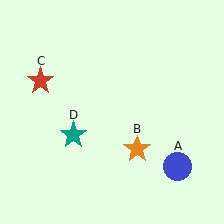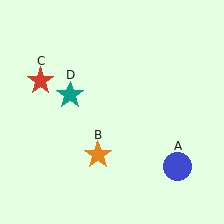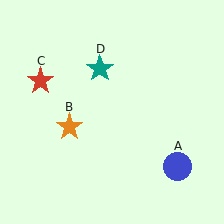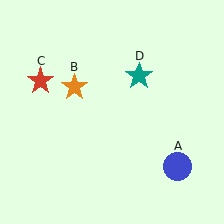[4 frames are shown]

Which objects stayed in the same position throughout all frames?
Blue circle (object A) and red star (object C) remained stationary.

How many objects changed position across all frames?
2 objects changed position: orange star (object B), teal star (object D).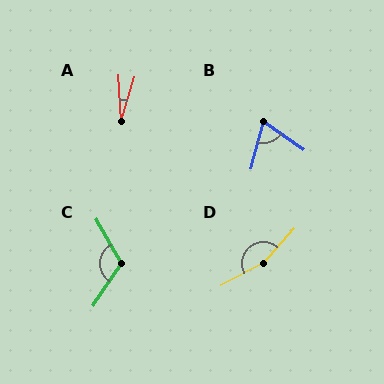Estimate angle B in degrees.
Approximately 70 degrees.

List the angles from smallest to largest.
A (20°), B (70°), C (117°), D (160°).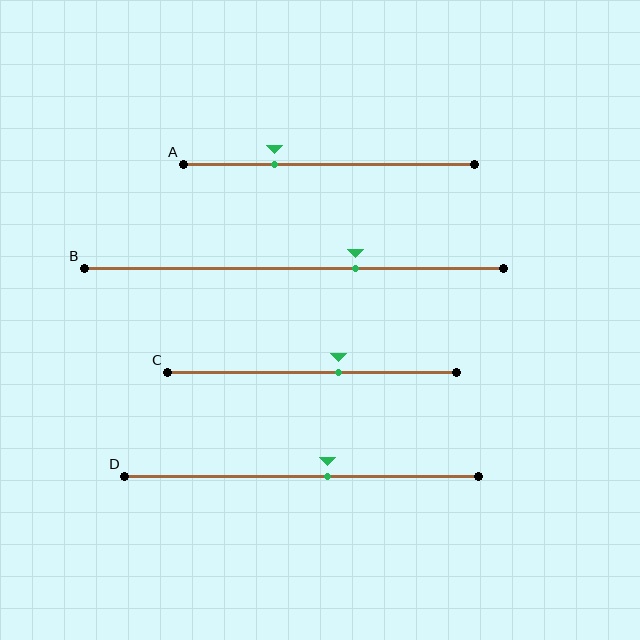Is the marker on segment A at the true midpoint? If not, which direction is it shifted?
No, the marker on segment A is shifted to the left by about 19% of the segment length.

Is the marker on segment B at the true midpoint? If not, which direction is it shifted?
No, the marker on segment B is shifted to the right by about 15% of the segment length.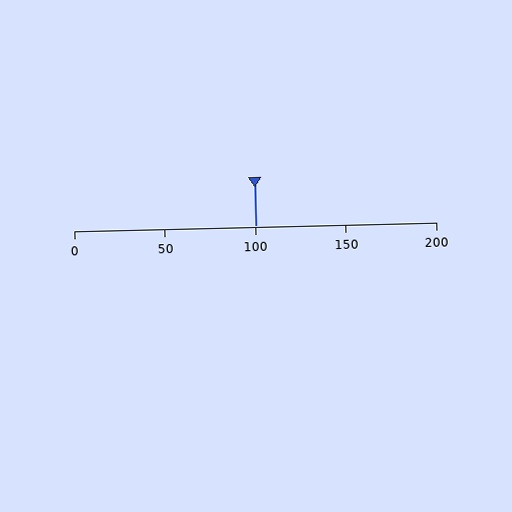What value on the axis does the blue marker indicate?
The marker indicates approximately 100.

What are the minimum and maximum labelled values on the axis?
The axis runs from 0 to 200.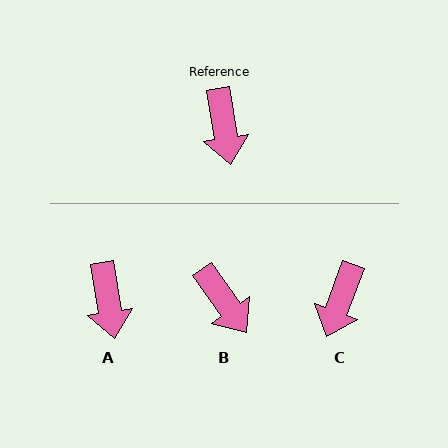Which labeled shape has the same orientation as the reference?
A.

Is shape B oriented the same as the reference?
No, it is off by about 26 degrees.